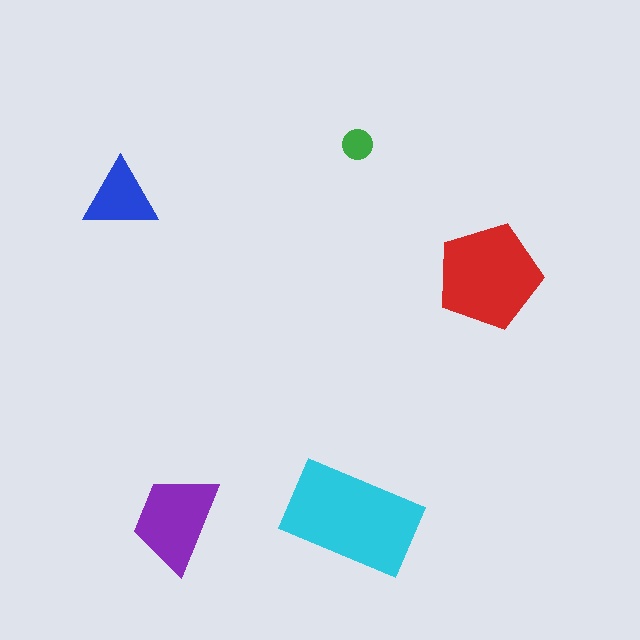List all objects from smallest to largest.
The green circle, the blue triangle, the purple trapezoid, the red pentagon, the cyan rectangle.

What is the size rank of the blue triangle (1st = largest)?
4th.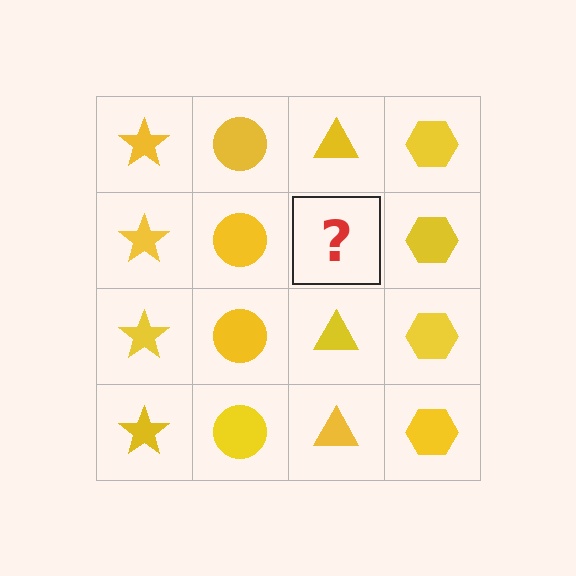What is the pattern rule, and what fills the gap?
The rule is that each column has a consistent shape. The gap should be filled with a yellow triangle.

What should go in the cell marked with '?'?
The missing cell should contain a yellow triangle.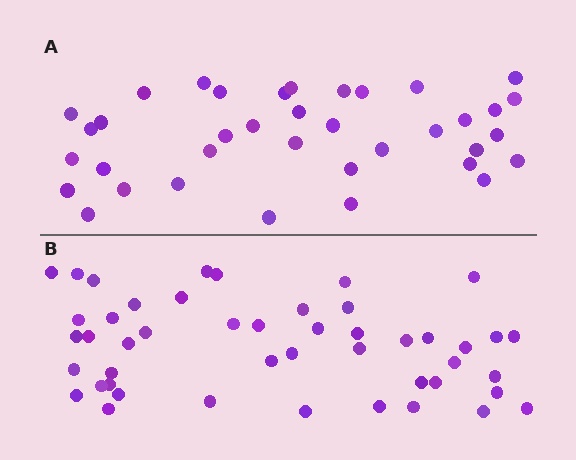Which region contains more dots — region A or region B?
Region B (the bottom region) has more dots.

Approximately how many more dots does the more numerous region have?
Region B has roughly 10 or so more dots than region A.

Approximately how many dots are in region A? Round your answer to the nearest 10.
About 40 dots. (The exact count is 37, which rounds to 40.)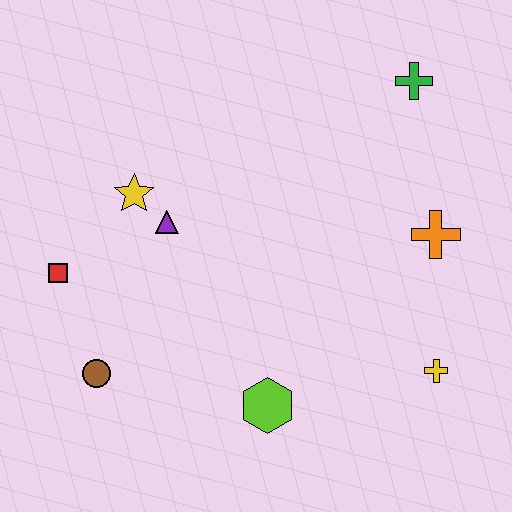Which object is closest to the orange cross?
The yellow cross is closest to the orange cross.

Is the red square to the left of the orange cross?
Yes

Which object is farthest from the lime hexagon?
The green cross is farthest from the lime hexagon.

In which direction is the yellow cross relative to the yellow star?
The yellow cross is to the right of the yellow star.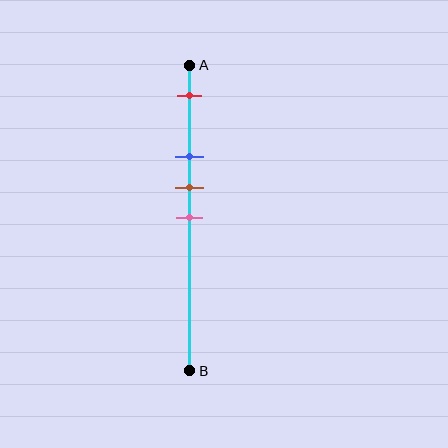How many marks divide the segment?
There are 4 marks dividing the segment.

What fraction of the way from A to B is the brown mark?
The brown mark is approximately 40% (0.4) of the way from A to B.